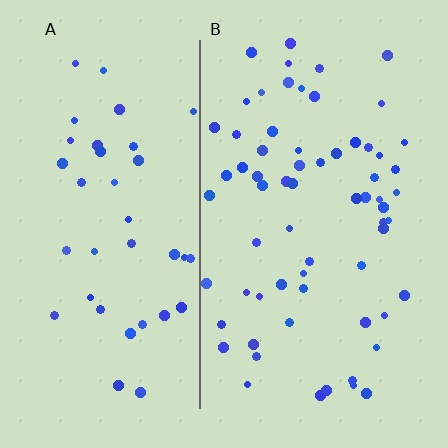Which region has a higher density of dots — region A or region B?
B (the right).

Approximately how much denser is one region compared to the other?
Approximately 1.7× — region B over region A.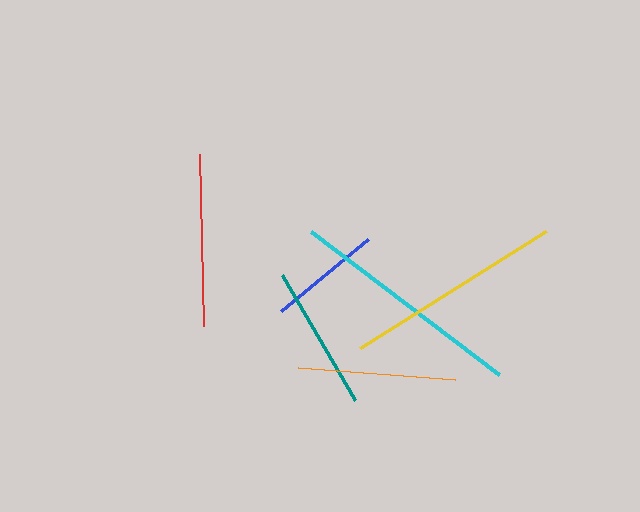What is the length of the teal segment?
The teal segment is approximately 145 pixels long.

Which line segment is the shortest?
The blue line is the shortest at approximately 114 pixels.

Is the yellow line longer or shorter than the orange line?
The yellow line is longer than the orange line.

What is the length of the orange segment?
The orange segment is approximately 157 pixels long.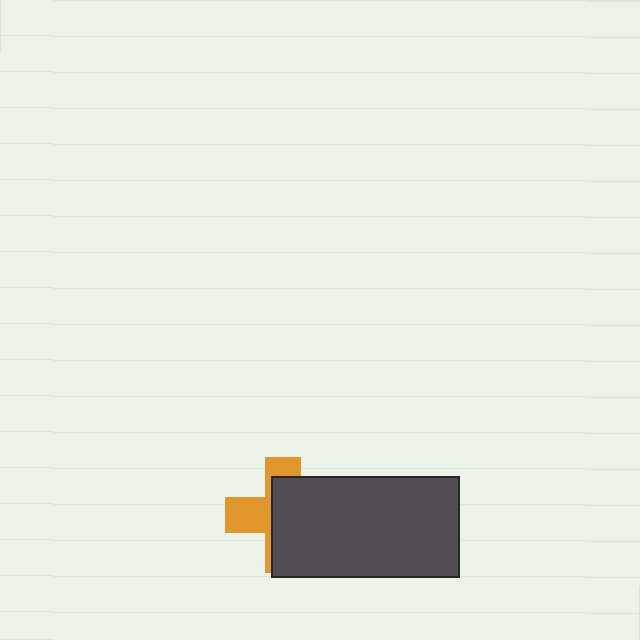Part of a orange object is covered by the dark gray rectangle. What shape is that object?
It is a cross.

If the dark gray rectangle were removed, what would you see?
You would see the complete orange cross.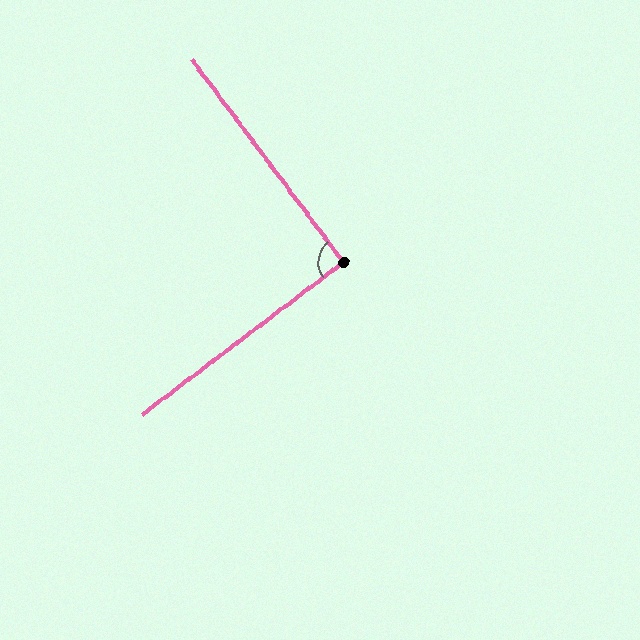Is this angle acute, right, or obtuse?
It is approximately a right angle.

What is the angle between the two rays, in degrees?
Approximately 90 degrees.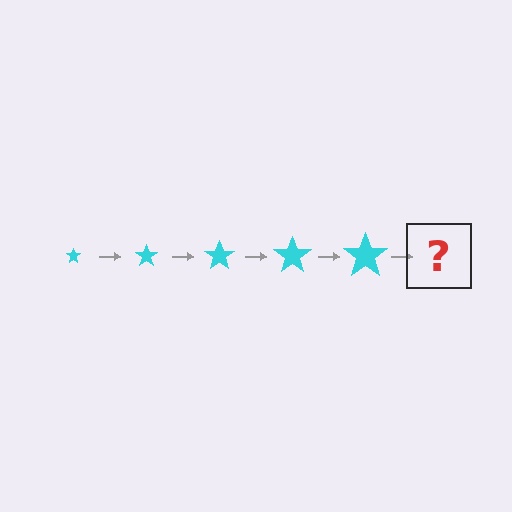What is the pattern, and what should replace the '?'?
The pattern is that the star gets progressively larger each step. The '?' should be a cyan star, larger than the previous one.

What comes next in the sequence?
The next element should be a cyan star, larger than the previous one.